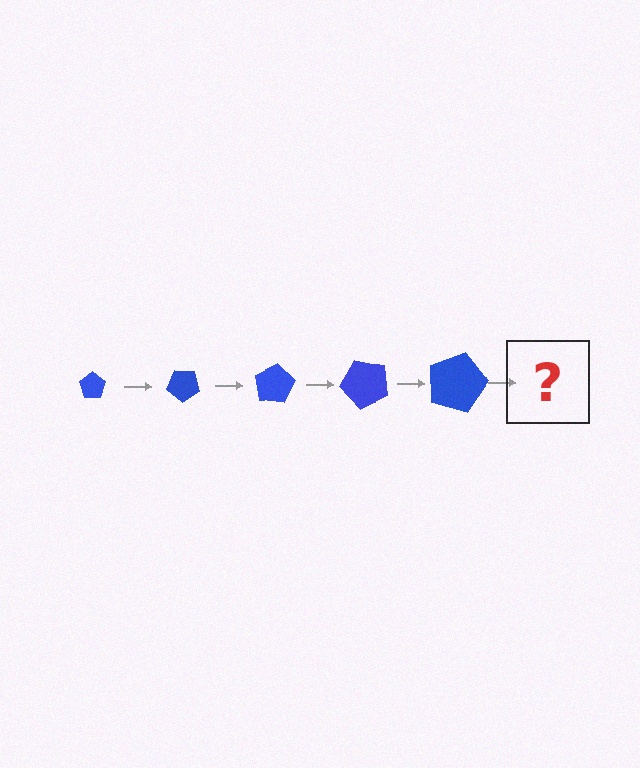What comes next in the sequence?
The next element should be a pentagon, larger than the previous one and rotated 200 degrees from the start.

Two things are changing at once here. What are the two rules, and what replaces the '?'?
The two rules are that the pentagon grows larger each step and it rotates 40 degrees each step. The '?' should be a pentagon, larger than the previous one and rotated 200 degrees from the start.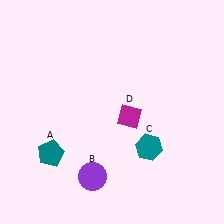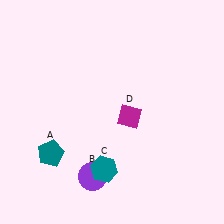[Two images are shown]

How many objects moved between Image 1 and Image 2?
1 object moved between the two images.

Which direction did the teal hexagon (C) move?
The teal hexagon (C) moved left.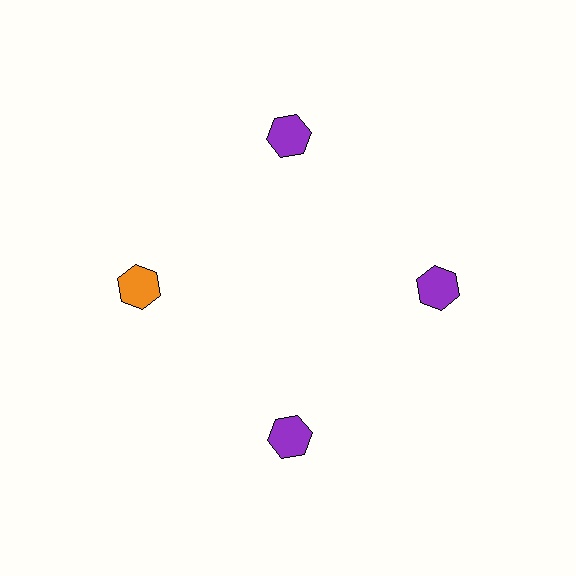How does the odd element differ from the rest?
It has a different color: orange instead of purple.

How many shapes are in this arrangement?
There are 4 shapes arranged in a ring pattern.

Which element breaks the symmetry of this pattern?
The orange hexagon at roughly the 9 o'clock position breaks the symmetry. All other shapes are purple hexagons.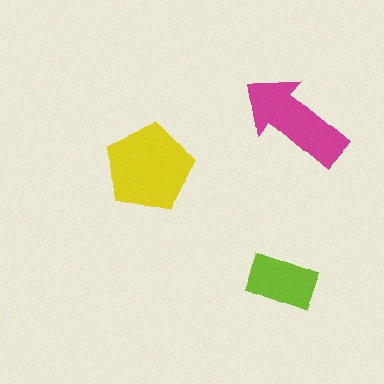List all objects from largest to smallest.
The yellow pentagon, the magenta arrow, the lime rectangle.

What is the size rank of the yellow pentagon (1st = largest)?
1st.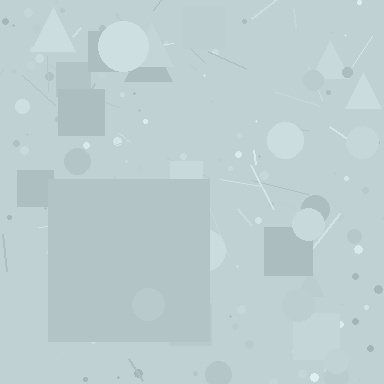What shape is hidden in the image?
A square is hidden in the image.